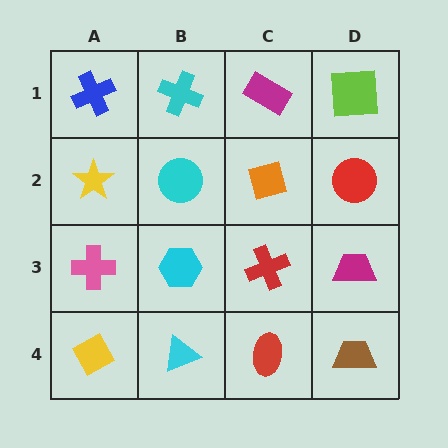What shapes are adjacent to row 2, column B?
A cyan cross (row 1, column B), a cyan hexagon (row 3, column B), a yellow star (row 2, column A), an orange diamond (row 2, column C).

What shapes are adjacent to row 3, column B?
A cyan circle (row 2, column B), a cyan triangle (row 4, column B), a pink cross (row 3, column A), a red cross (row 3, column C).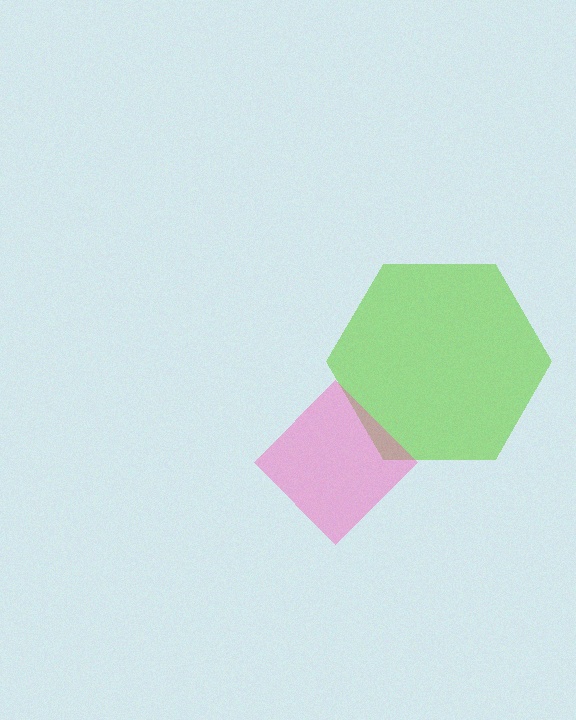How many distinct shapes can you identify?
There are 2 distinct shapes: a lime hexagon, a pink diamond.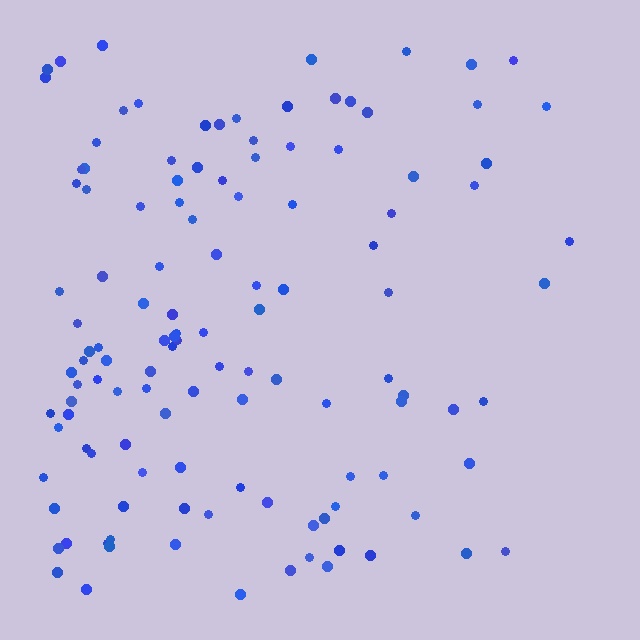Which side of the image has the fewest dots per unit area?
The right.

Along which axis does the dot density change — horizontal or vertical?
Horizontal.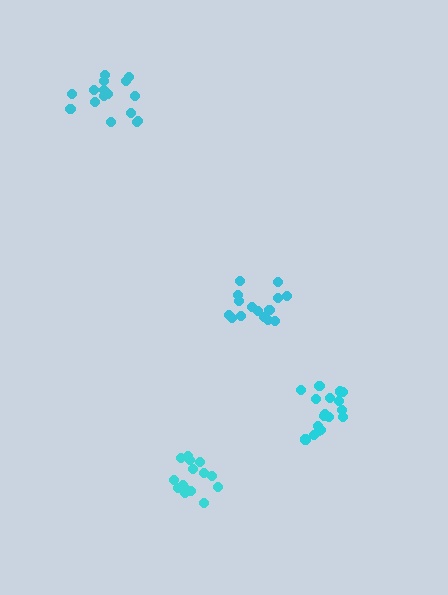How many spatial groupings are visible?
There are 4 spatial groupings.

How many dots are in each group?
Group 1: 16 dots, Group 2: 18 dots, Group 3: 15 dots, Group 4: 16 dots (65 total).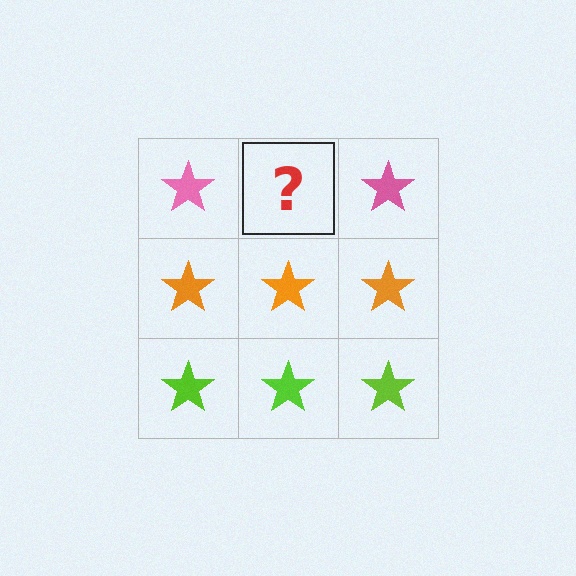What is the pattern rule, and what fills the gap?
The rule is that each row has a consistent color. The gap should be filled with a pink star.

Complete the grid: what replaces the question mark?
The question mark should be replaced with a pink star.